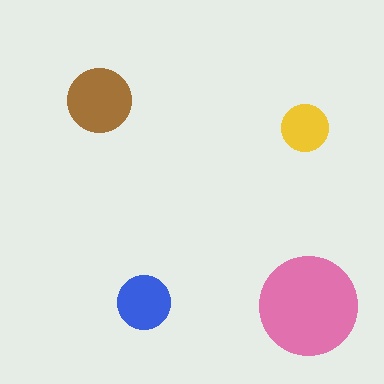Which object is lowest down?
The pink circle is bottommost.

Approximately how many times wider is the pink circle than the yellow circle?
About 2 times wider.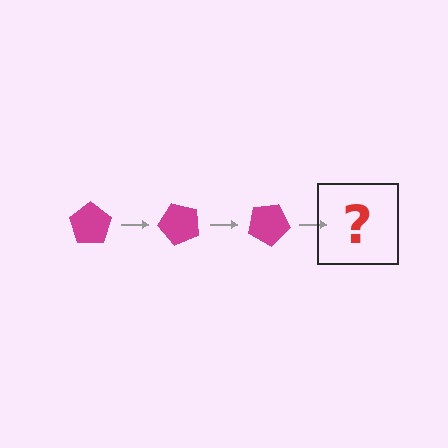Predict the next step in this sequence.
The next step is a magenta pentagon rotated 150 degrees.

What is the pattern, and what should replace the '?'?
The pattern is that the pentagon rotates 50 degrees each step. The '?' should be a magenta pentagon rotated 150 degrees.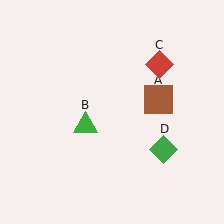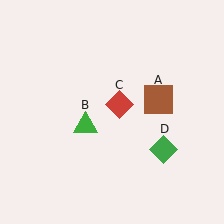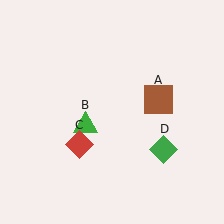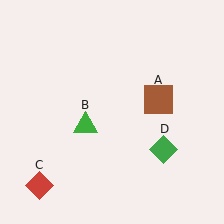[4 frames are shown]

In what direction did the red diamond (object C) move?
The red diamond (object C) moved down and to the left.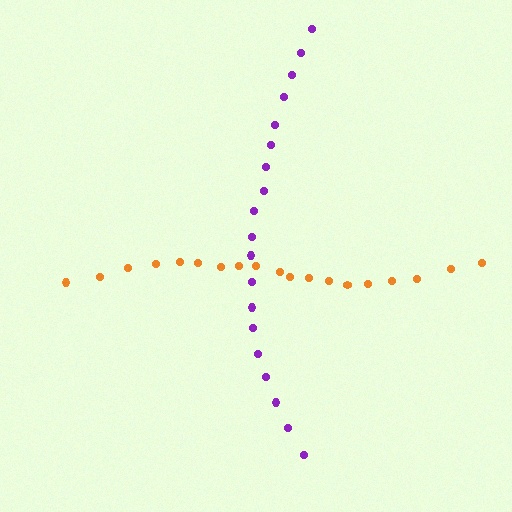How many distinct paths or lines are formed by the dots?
There are 2 distinct paths.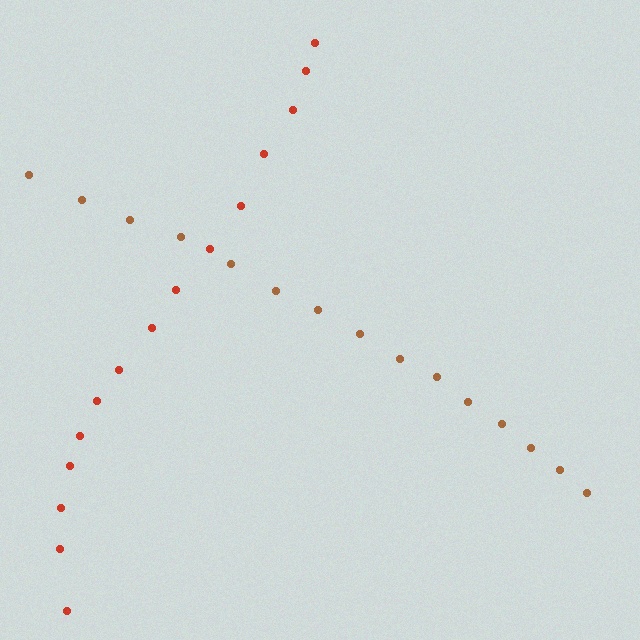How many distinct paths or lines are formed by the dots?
There are 2 distinct paths.